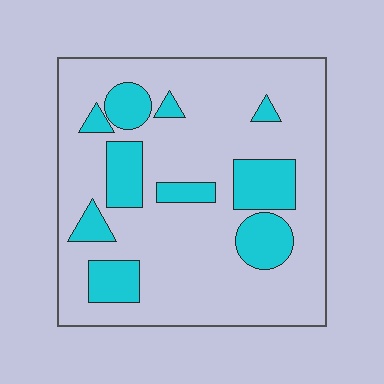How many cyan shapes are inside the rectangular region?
10.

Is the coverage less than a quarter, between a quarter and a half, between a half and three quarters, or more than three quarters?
Less than a quarter.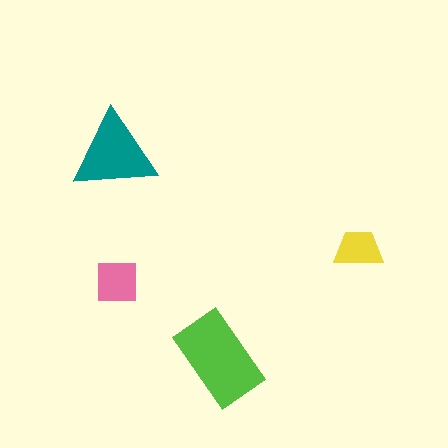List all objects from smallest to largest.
The yellow trapezoid, the pink square, the teal triangle, the lime rectangle.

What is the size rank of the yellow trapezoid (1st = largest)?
4th.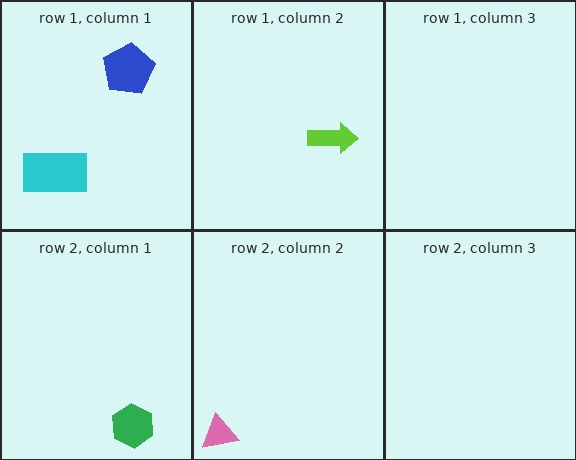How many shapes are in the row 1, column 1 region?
2.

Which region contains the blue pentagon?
The row 1, column 1 region.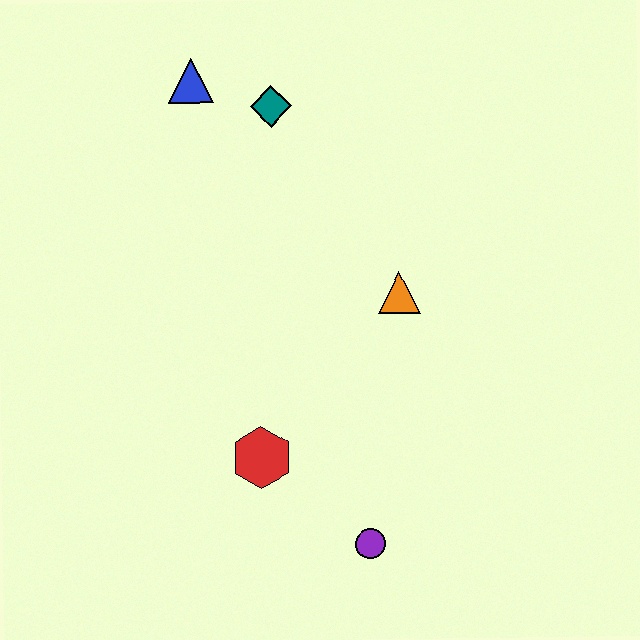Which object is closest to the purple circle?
The red hexagon is closest to the purple circle.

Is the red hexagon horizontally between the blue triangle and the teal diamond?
Yes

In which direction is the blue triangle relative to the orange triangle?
The blue triangle is above the orange triangle.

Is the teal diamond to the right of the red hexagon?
Yes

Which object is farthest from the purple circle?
The blue triangle is farthest from the purple circle.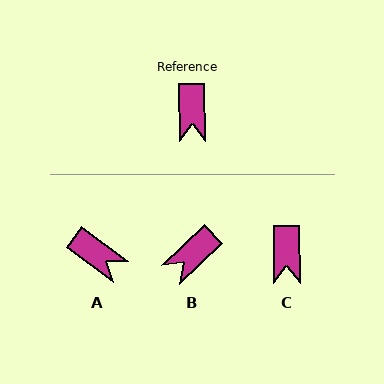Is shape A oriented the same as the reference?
No, it is off by about 53 degrees.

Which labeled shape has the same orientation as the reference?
C.